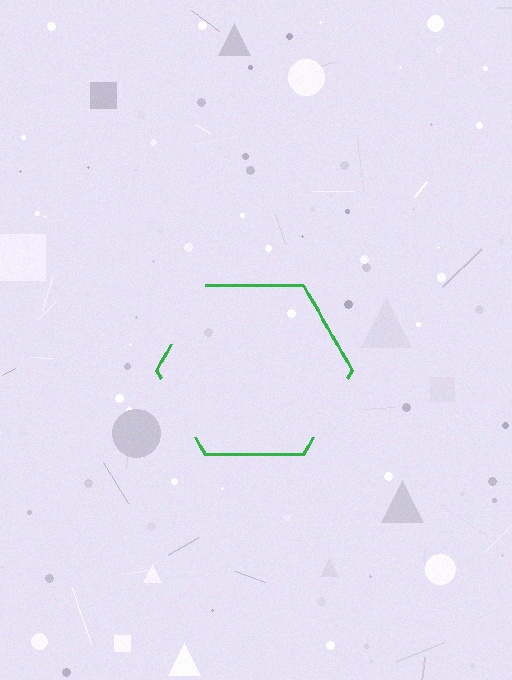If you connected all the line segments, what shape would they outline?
They would outline a hexagon.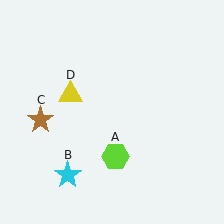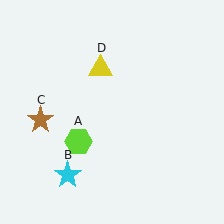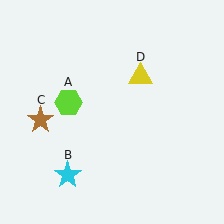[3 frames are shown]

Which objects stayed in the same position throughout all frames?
Cyan star (object B) and brown star (object C) remained stationary.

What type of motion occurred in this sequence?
The lime hexagon (object A), yellow triangle (object D) rotated clockwise around the center of the scene.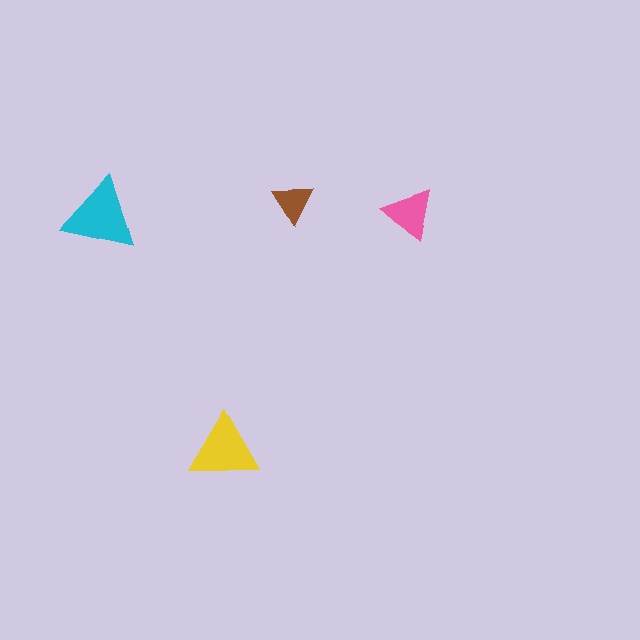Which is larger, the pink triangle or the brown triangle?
The pink one.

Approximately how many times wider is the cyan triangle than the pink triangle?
About 1.5 times wider.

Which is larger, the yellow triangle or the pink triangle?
The yellow one.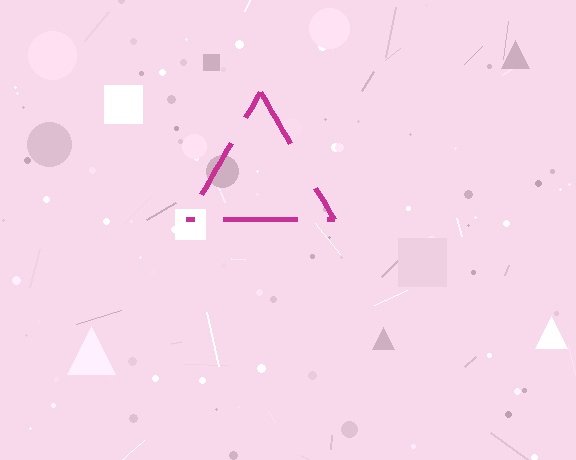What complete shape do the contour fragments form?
The contour fragments form a triangle.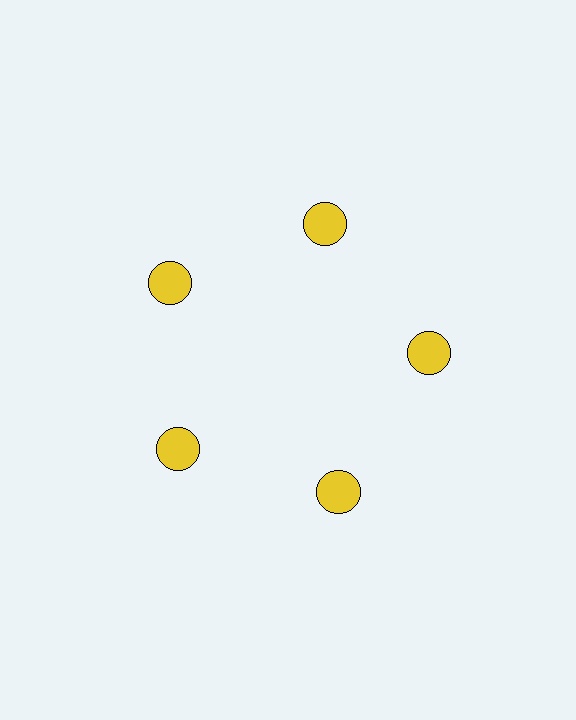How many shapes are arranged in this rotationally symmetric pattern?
There are 5 shapes, arranged in 5 groups of 1.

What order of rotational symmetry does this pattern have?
This pattern has 5-fold rotational symmetry.